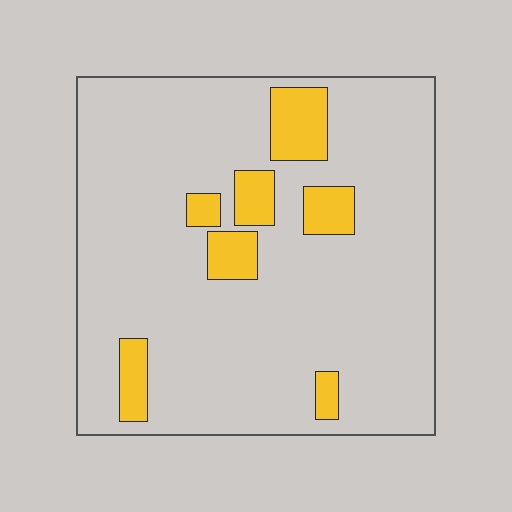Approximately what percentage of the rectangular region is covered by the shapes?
Approximately 15%.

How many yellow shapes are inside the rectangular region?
7.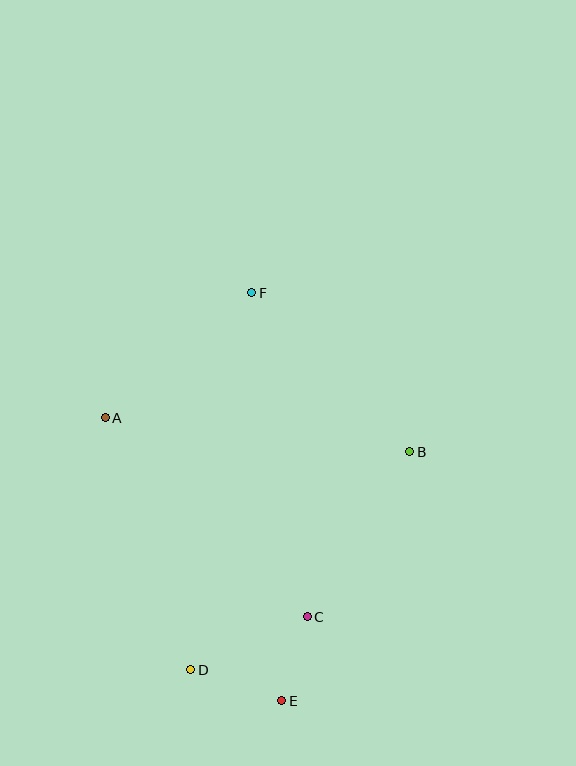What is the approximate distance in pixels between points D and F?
The distance between D and F is approximately 382 pixels.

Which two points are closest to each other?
Points C and E are closest to each other.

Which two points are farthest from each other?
Points E and F are farthest from each other.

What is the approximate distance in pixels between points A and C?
The distance between A and C is approximately 283 pixels.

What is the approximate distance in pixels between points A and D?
The distance between A and D is approximately 266 pixels.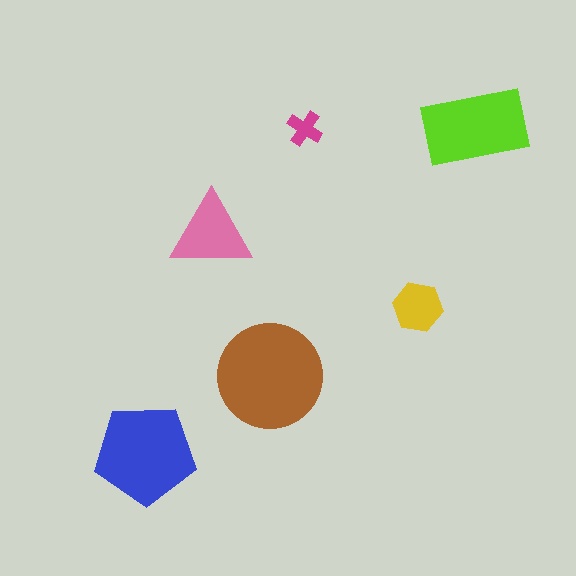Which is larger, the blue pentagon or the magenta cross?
The blue pentagon.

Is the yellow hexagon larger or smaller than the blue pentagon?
Smaller.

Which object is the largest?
The brown circle.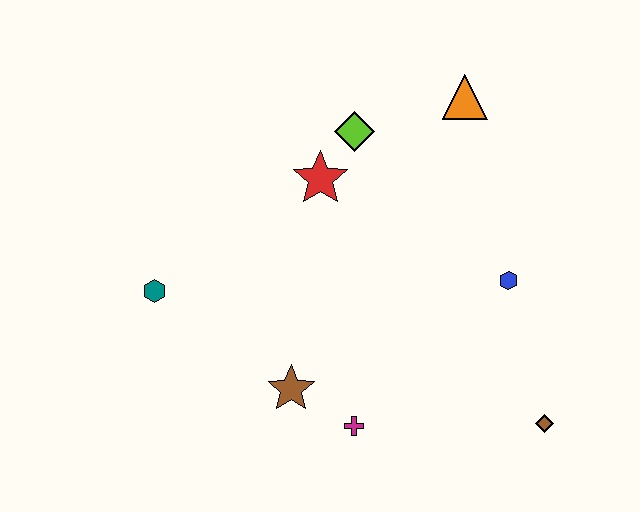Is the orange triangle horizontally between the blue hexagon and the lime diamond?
Yes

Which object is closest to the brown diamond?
The blue hexagon is closest to the brown diamond.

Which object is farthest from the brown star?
The orange triangle is farthest from the brown star.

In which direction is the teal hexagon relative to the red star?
The teal hexagon is to the left of the red star.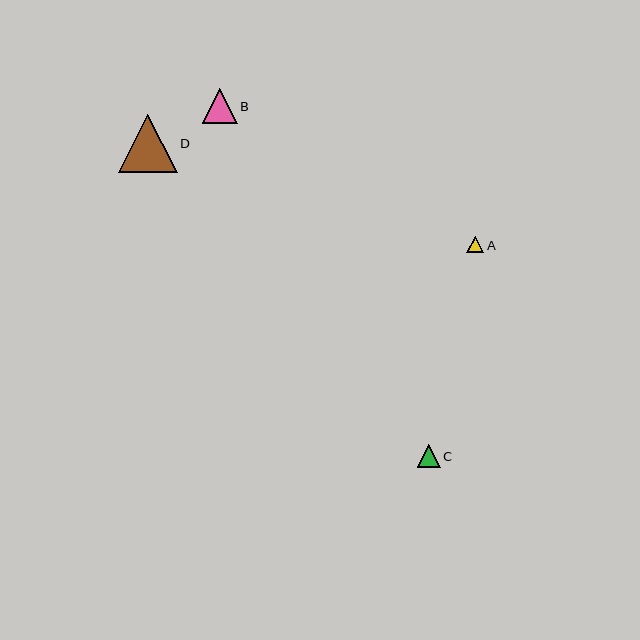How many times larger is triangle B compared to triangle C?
Triangle B is approximately 1.5 times the size of triangle C.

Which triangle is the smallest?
Triangle A is the smallest with a size of approximately 17 pixels.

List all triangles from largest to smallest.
From largest to smallest: D, B, C, A.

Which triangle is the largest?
Triangle D is the largest with a size of approximately 59 pixels.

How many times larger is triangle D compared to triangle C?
Triangle D is approximately 2.5 times the size of triangle C.